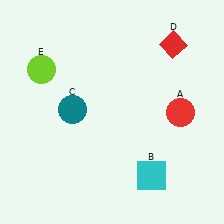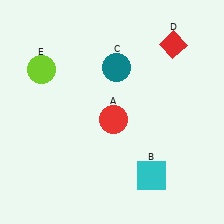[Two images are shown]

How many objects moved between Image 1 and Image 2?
2 objects moved between the two images.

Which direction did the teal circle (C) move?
The teal circle (C) moved right.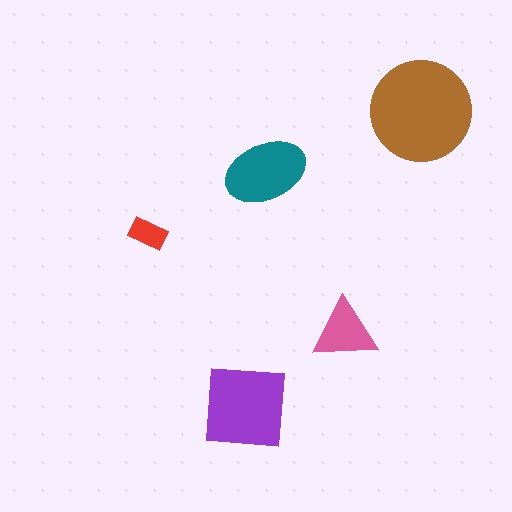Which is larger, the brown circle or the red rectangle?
The brown circle.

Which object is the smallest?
The red rectangle.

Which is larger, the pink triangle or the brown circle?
The brown circle.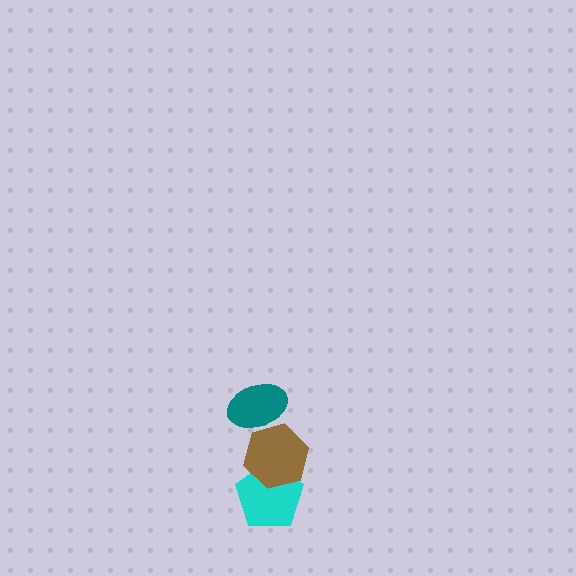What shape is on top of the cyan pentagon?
The brown hexagon is on top of the cyan pentagon.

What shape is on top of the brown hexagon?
The teal ellipse is on top of the brown hexagon.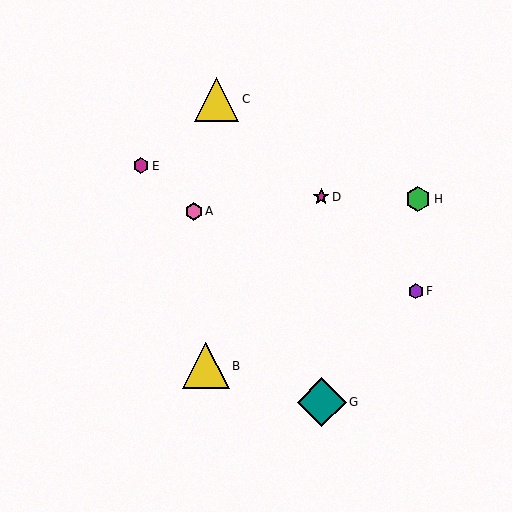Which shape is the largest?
The teal diamond (labeled G) is the largest.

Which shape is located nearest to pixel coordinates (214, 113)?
The yellow triangle (labeled C) at (216, 99) is nearest to that location.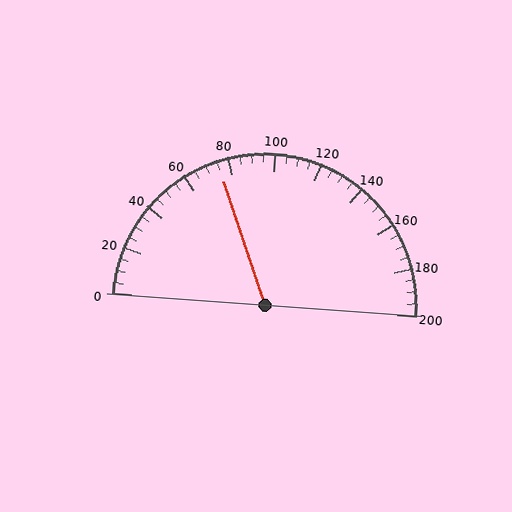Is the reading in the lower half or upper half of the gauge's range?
The reading is in the lower half of the range (0 to 200).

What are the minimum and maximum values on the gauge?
The gauge ranges from 0 to 200.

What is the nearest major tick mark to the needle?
The nearest major tick mark is 80.